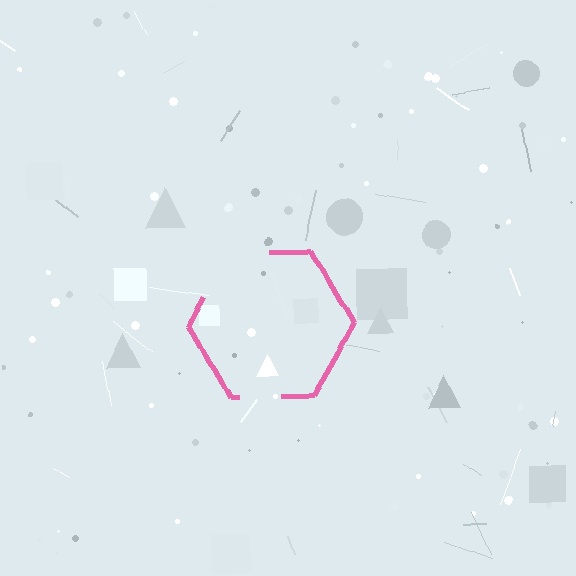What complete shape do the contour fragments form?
The contour fragments form a hexagon.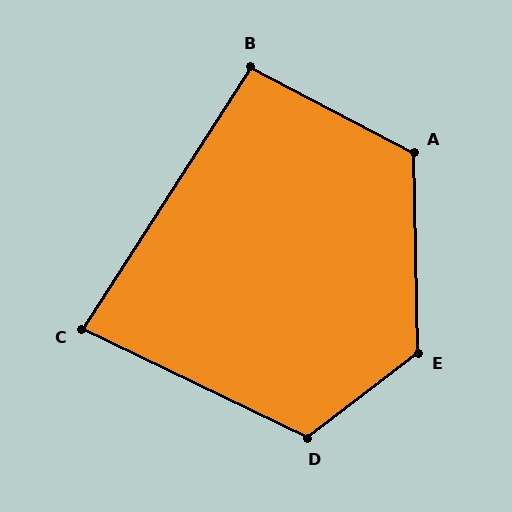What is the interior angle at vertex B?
Approximately 95 degrees (obtuse).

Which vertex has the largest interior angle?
E, at approximately 126 degrees.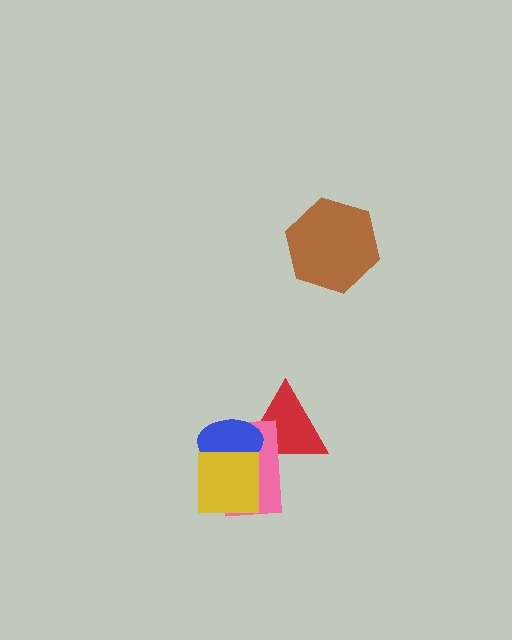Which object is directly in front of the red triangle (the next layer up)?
The pink rectangle is directly in front of the red triangle.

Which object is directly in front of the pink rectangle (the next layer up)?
The blue ellipse is directly in front of the pink rectangle.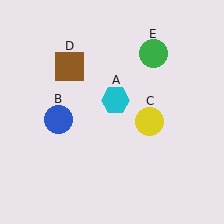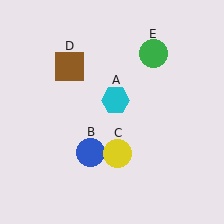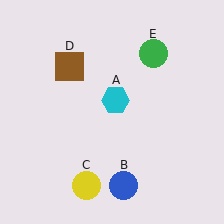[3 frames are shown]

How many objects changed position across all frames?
2 objects changed position: blue circle (object B), yellow circle (object C).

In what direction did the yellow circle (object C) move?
The yellow circle (object C) moved down and to the left.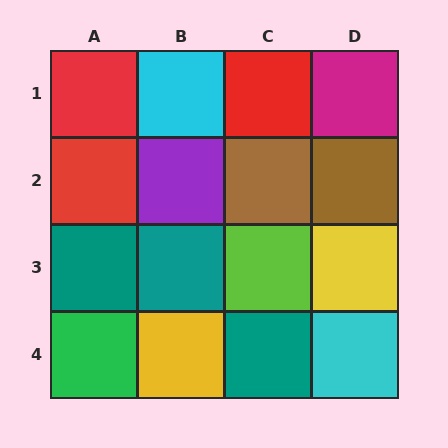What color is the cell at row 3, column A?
Teal.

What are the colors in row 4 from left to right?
Green, yellow, teal, cyan.